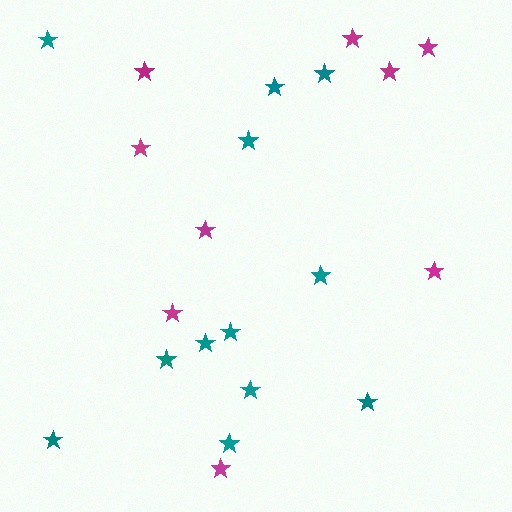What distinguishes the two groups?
There are 2 groups: one group of magenta stars (9) and one group of teal stars (12).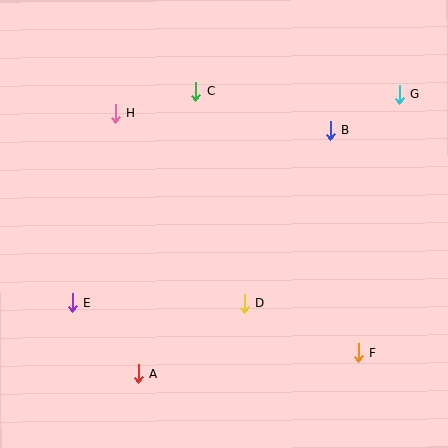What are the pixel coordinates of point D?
Point D is at (244, 303).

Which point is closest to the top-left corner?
Point H is closest to the top-left corner.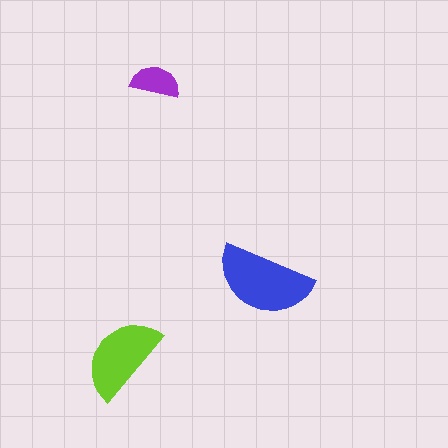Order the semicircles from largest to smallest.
the blue one, the lime one, the purple one.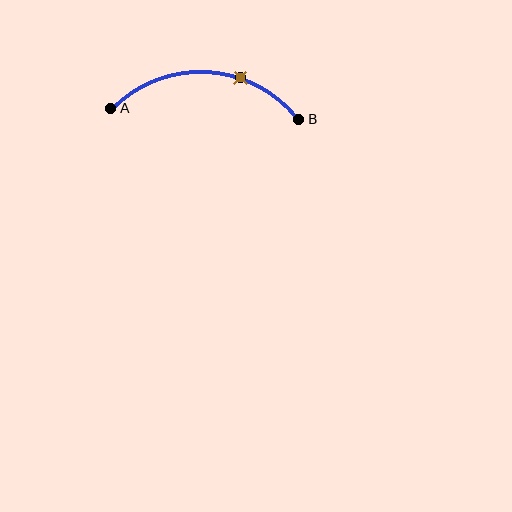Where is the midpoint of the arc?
The arc midpoint is the point on the curve farthest from the straight line joining A and B. It sits above that line.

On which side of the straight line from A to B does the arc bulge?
The arc bulges above the straight line connecting A and B.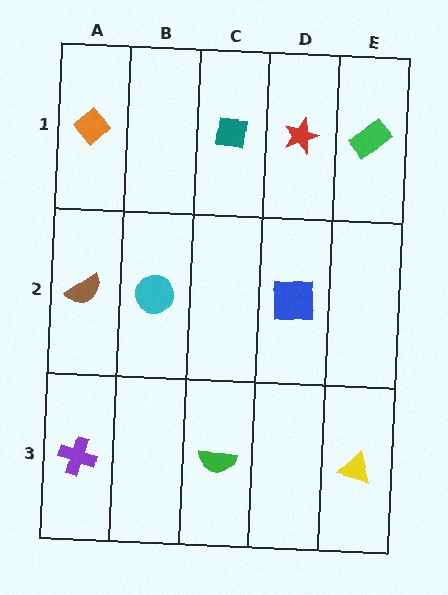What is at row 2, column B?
A cyan circle.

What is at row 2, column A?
A brown semicircle.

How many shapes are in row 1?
4 shapes.